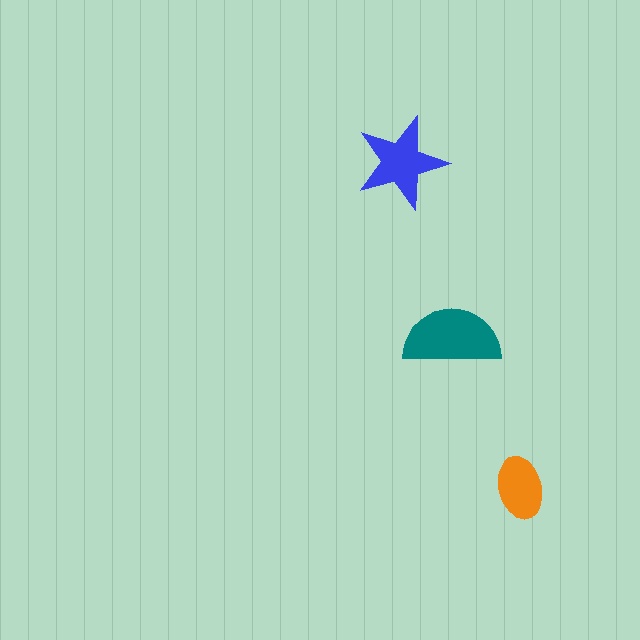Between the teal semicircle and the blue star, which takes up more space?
The teal semicircle.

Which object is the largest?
The teal semicircle.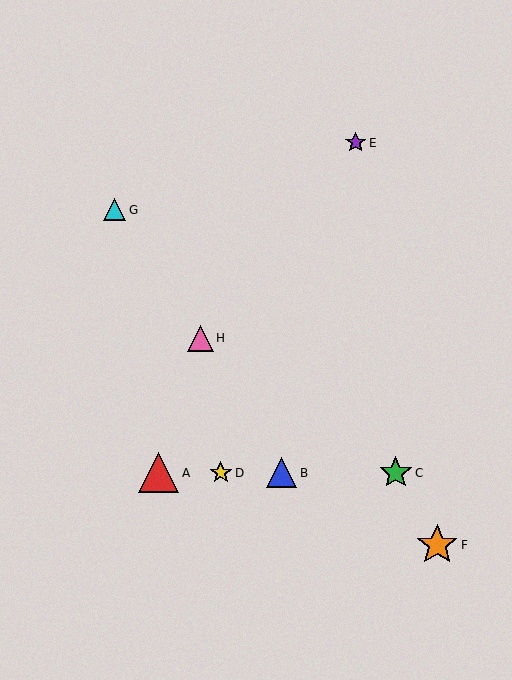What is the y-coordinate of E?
Object E is at y≈143.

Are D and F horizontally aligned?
No, D is at y≈473 and F is at y≈545.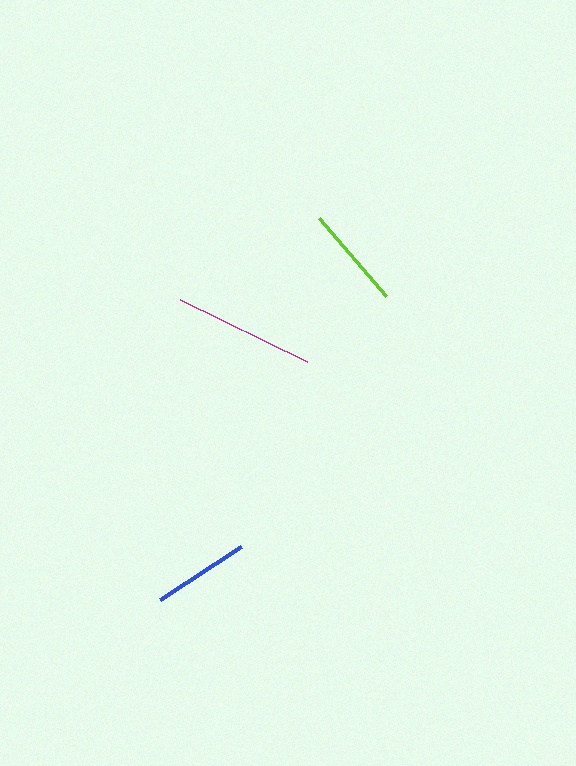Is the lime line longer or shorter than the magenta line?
The magenta line is longer than the lime line.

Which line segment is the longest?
The magenta line is the longest at approximately 142 pixels.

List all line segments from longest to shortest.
From longest to shortest: magenta, lime, blue.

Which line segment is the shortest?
The blue line is the shortest at approximately 97 pixels.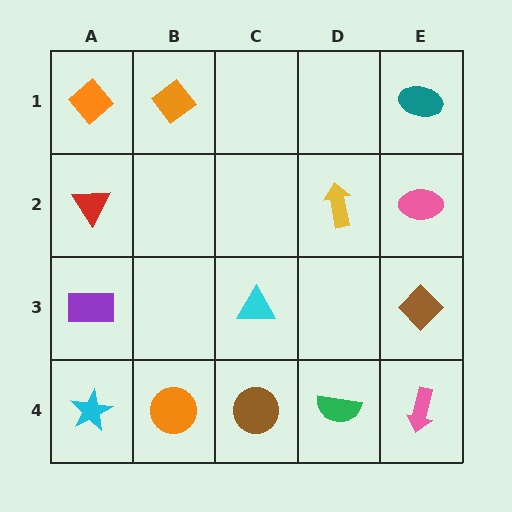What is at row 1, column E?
A teal ellipse.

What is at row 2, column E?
A pink ellipse.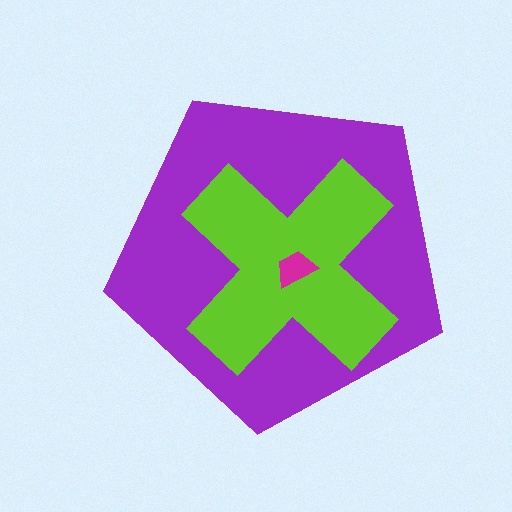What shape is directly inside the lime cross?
The magenta trapezoid.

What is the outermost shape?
The purple pentagon.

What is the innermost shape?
The magenta trapezoid.